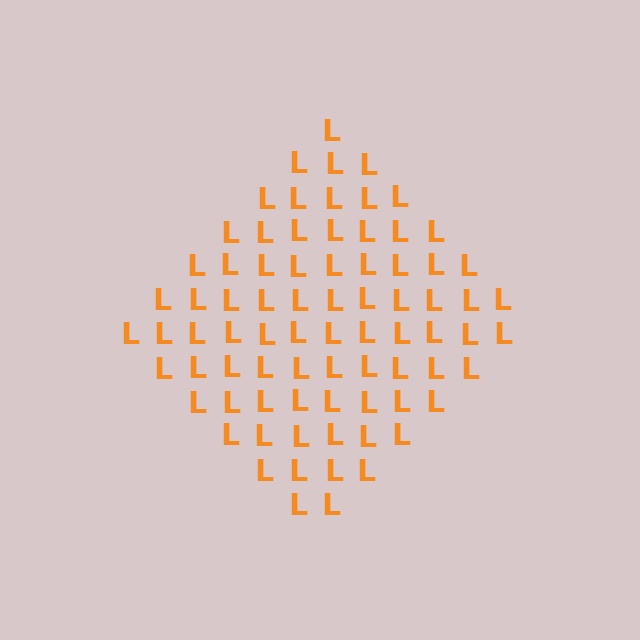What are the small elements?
The small elements are letter L's.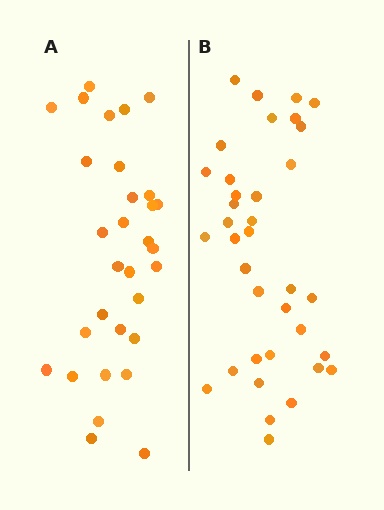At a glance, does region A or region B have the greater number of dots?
Region B (the right region) has more dots.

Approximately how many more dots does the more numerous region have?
Region B has about 5 more dots than region A.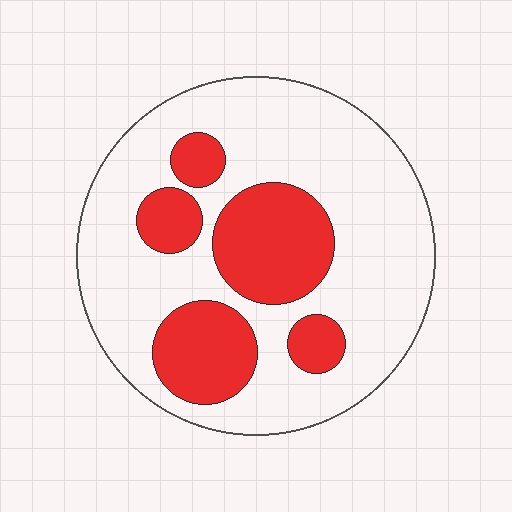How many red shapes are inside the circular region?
5.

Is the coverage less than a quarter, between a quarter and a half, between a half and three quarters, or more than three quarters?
Between a quarter and a half.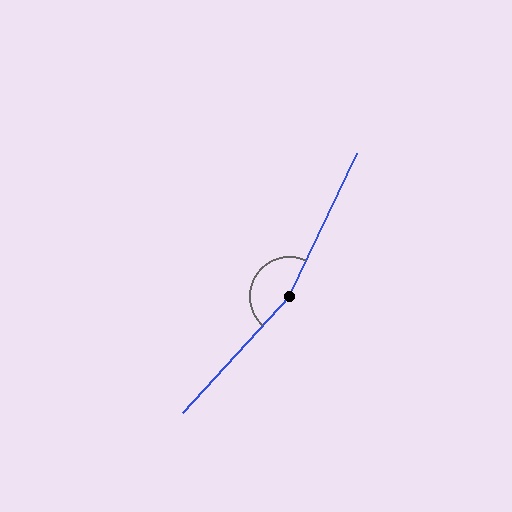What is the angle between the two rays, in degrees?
Approximately 163 degrees.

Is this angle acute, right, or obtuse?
It is obtuse.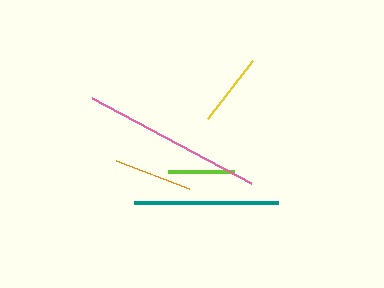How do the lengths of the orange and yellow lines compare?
The orange and yellow lines are approximately the same length.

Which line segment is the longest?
The pink line is the longest at approximately 180 pixels.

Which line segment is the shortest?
The lime line is the shortest at approximately 66 pixels.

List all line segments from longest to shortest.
From longest to shortest: pink, teal, orange, yellow, lime.